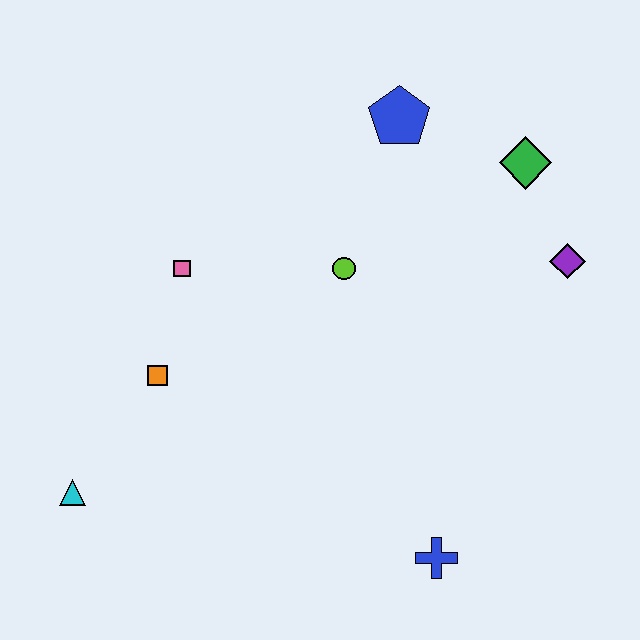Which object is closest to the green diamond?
The purple diamond is closest to the green diamond.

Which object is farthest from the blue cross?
The blue pentagon is farthest from the blue cross.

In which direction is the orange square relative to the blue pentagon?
The orange square is below the blue pentagon.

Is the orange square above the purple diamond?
No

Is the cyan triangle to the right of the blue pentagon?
No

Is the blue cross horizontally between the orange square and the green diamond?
Yes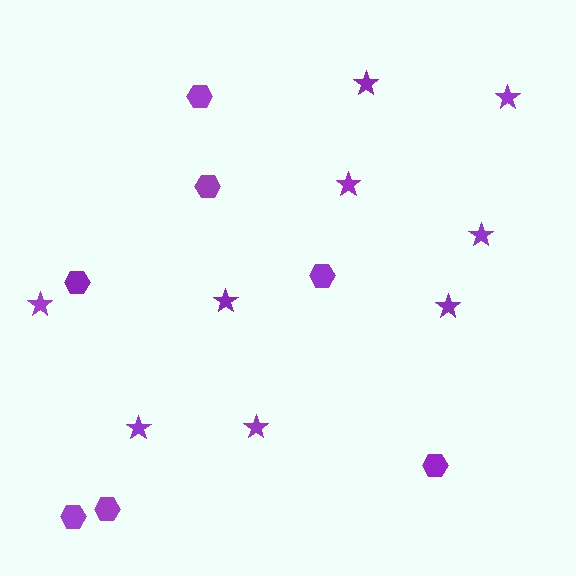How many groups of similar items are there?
There are 2 groups: one group of stars (9) and one group of hexagons (7).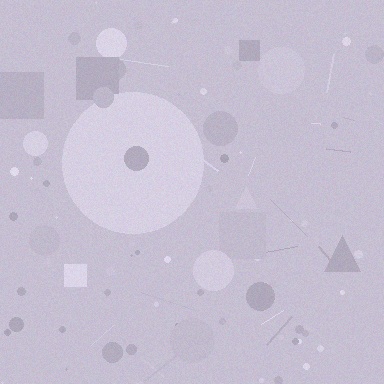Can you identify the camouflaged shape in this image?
The camouflaged shape is a circle.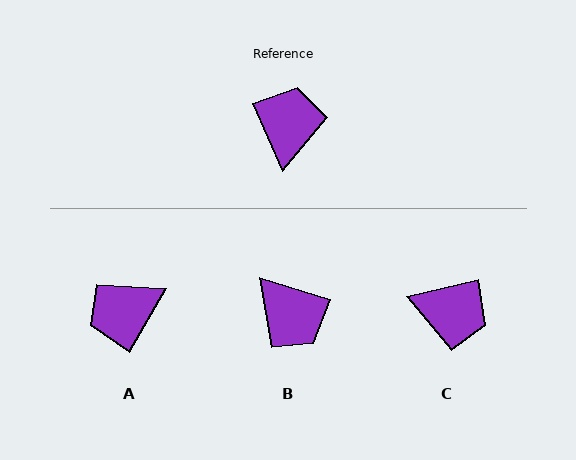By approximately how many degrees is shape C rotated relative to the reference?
Approximately 100 degrees clockwise.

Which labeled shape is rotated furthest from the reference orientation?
B, about 130 degrees away.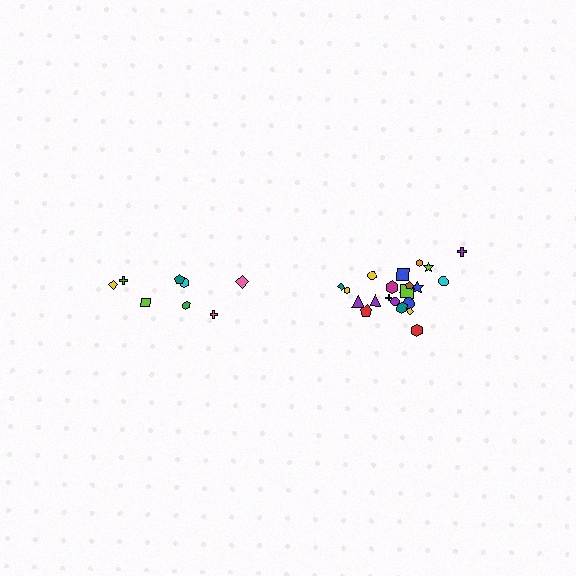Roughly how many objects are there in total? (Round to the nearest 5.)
Roughly 30 objects in total.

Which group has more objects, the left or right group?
The right group.